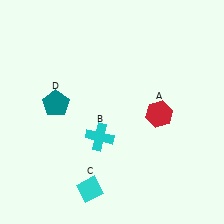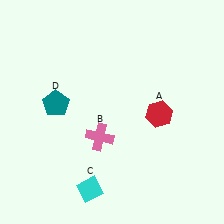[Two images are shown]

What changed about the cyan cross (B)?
In Image 1, B is cyan. In Image 2, it changed to pink.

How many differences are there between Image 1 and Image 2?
There is 1 difference between the two images.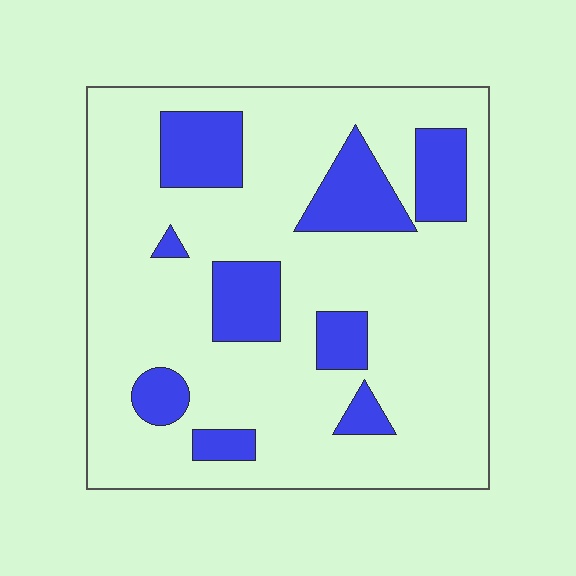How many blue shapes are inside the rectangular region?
9.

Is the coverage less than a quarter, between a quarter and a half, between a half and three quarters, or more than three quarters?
Less than a quarter.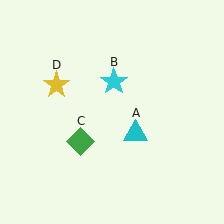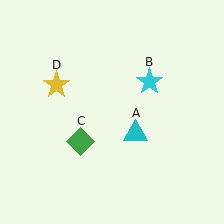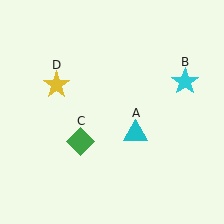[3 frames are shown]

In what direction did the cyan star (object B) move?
The cyan star (object B) moved right.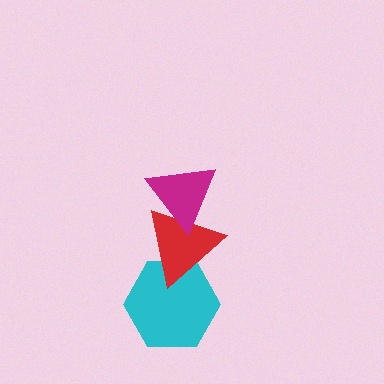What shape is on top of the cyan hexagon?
The red triangle is on top of the cyan hexagon.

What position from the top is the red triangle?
The red triangle is 2nd from the top.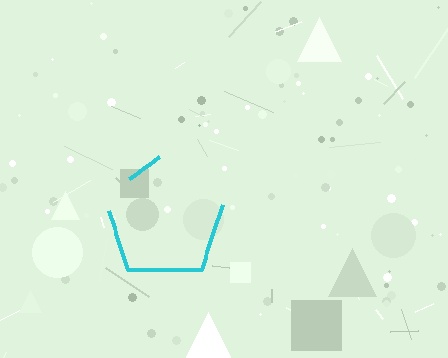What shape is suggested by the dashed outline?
The dashed outline suggests a pentagon.